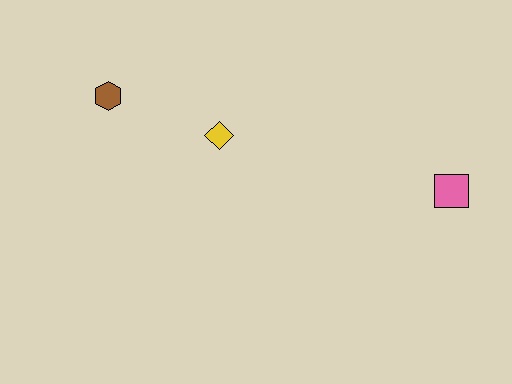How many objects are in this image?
There are 3 objects.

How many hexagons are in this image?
There is 1 hexagon.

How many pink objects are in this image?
There is 1 pink object.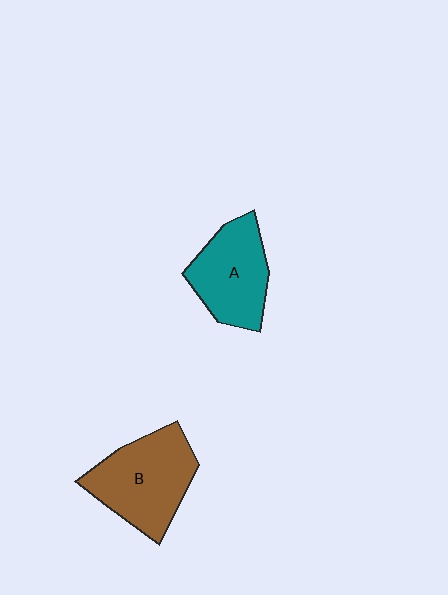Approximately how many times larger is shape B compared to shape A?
Approximately 1.2 times.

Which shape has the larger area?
Shape B (brown).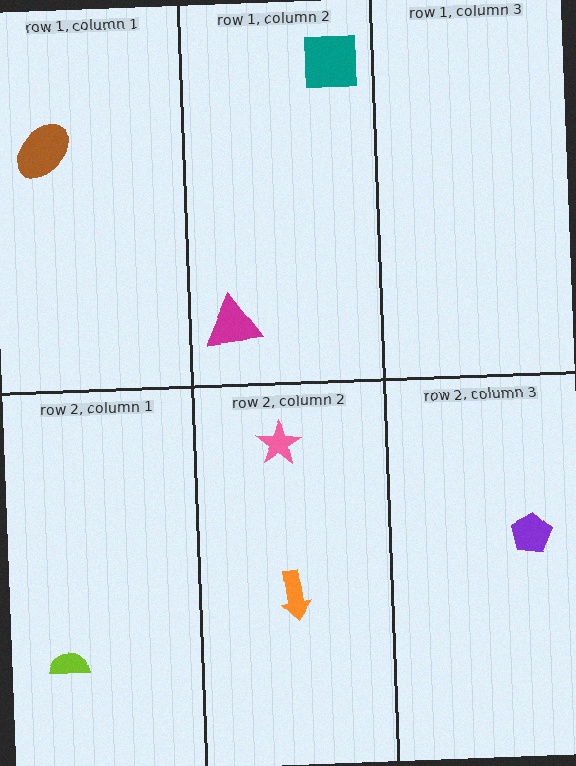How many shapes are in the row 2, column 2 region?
2.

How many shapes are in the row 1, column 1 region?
1.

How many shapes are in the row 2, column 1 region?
1.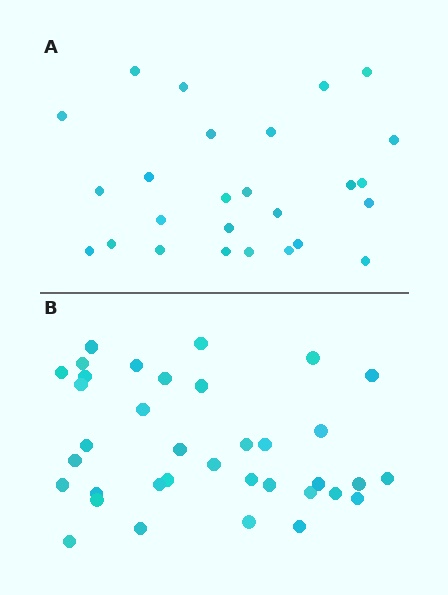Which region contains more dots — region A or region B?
Region B (the bottom region) has more dots.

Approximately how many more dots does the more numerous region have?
Region B has roughly 10 or so more dots than region A.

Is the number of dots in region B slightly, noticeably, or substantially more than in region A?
Region B has noticeably more, but not dramatically so. The ratio is roughly 1.4 to 1.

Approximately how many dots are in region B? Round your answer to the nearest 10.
About 40 dots. (The exact count is 36, which rounds to 40.)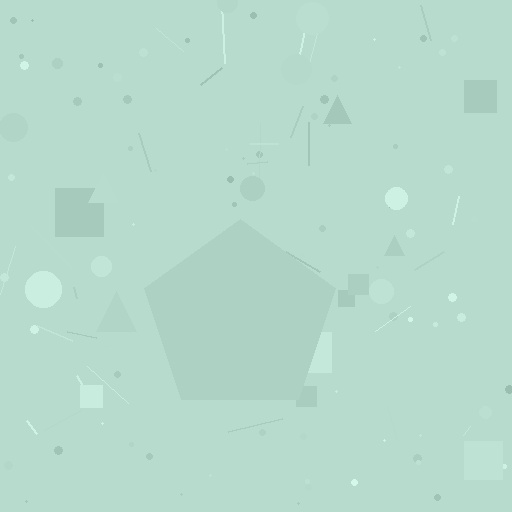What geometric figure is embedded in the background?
A pentagon is embedded in the background.